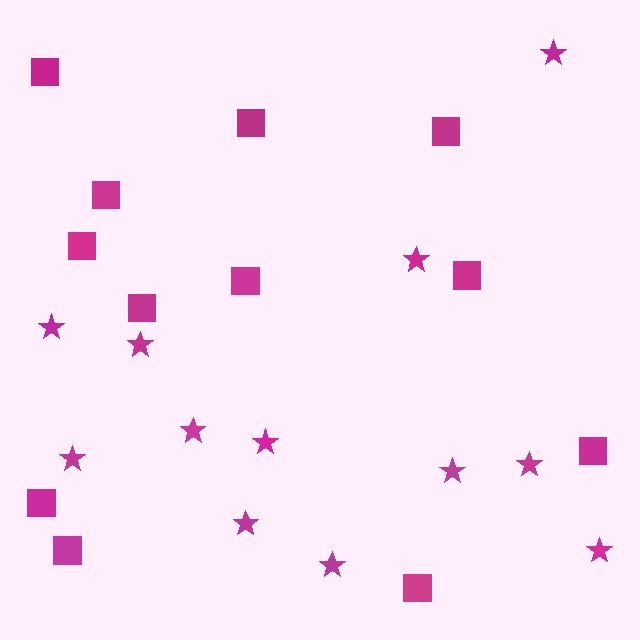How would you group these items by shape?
There are 2 groups: one group of squares (12) and one group of stars (12).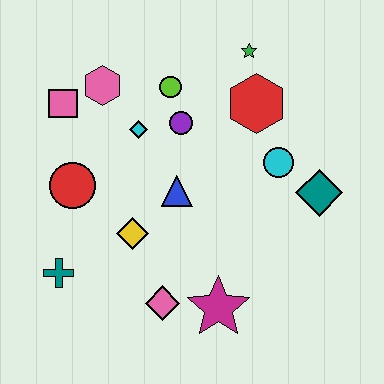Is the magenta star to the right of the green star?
No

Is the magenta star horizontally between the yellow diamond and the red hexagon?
Yes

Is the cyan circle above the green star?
No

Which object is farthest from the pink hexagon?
The magenta star is farthest from the pink hexagon.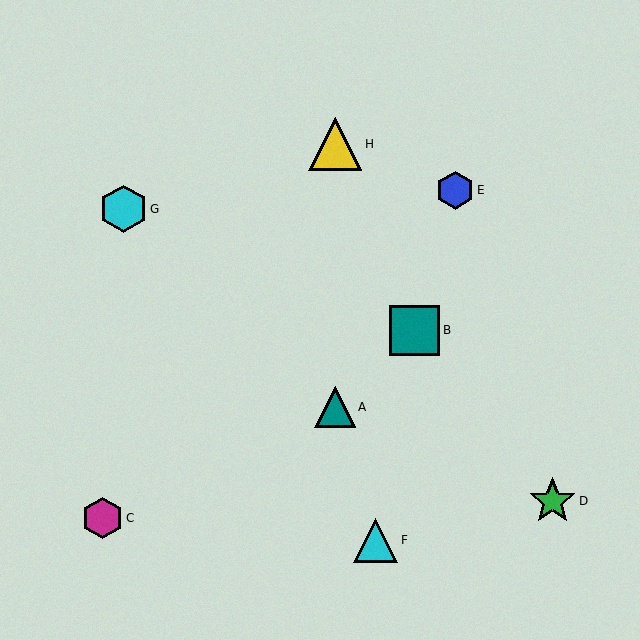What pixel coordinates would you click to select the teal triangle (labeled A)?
Click at (335, 407) to select the teal triangle A.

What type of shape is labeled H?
Shape H is a yellow triangle.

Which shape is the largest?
The yellow triangle (labeled H) is the largest.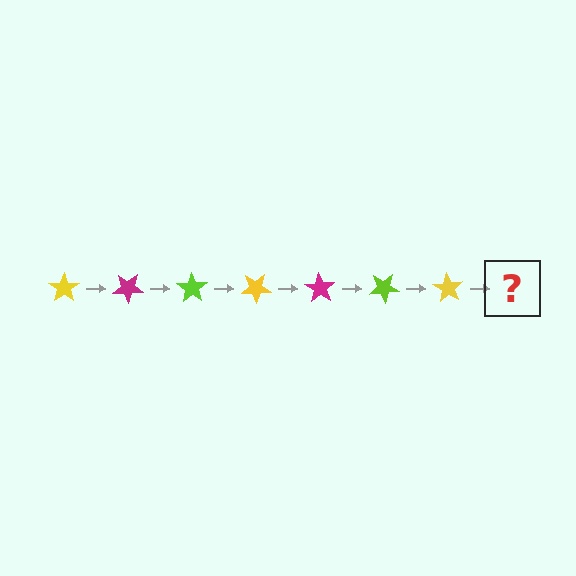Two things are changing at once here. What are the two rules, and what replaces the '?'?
The two rules are that it rotates 35 degrees each step and the color cycles through yellow, magenta, and lime. The '?' should be a magenta star, rotated 245 degrees from the start.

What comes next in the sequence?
The next element should be a magenta star, rotated 245 degrees from the start.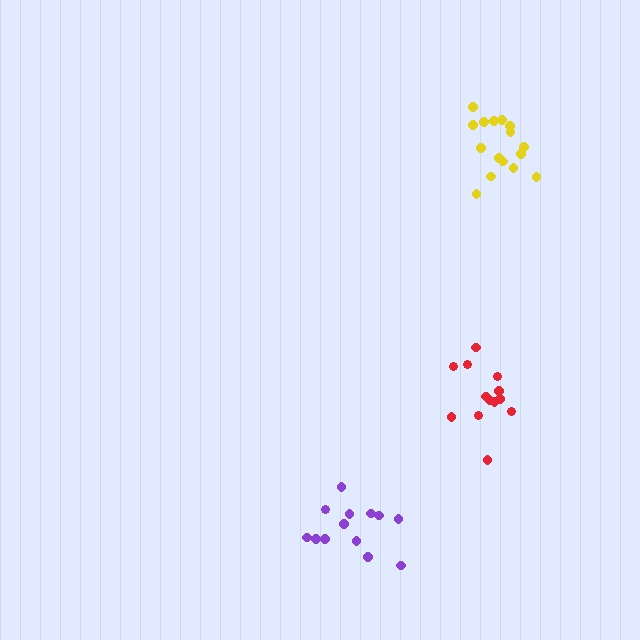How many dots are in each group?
Group 1: 13 dots, Group 2: 16 dots, Group 3: 13 dots (42 total).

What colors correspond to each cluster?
The clusters are colored: red, yellow, purple.